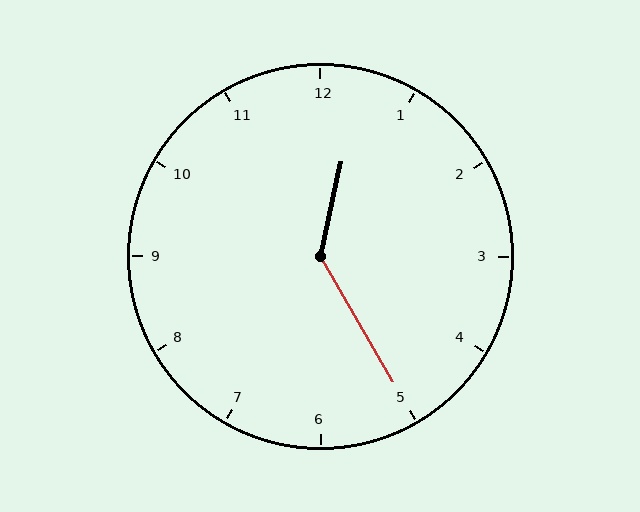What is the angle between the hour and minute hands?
Approximately 138 degrees.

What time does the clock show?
12:25.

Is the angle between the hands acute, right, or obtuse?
It is obtuse.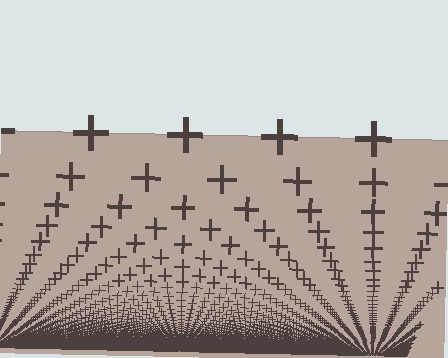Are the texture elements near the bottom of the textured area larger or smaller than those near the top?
Smaller. The gradient is inverted — elements near the bottom are smaller and denser.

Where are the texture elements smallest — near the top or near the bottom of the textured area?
Near the bottom.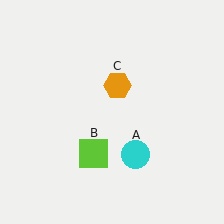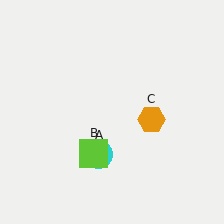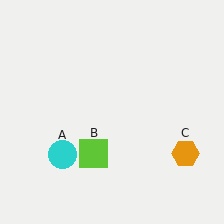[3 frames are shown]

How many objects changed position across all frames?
2 objects changed position: cyan circle (object A), orange hexagon (object C).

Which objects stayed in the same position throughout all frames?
Lime square (object B) remained stationary.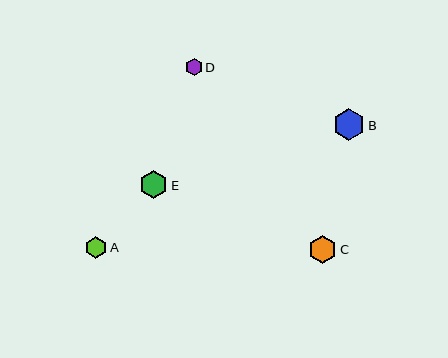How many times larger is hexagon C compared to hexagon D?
Hexagon C is approximately 1.7 times the size of hexagon D.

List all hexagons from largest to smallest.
From largest to smallest: B, C, E, A, D.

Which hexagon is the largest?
Hexagon B is the largest with a size of approximately 32 pixels.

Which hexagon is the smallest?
Hexagon D is the smallest with a size of approximately 17 pixels.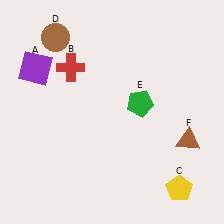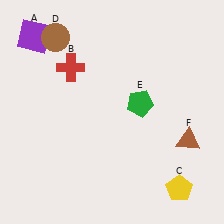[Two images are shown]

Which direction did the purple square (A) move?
The purple square (A) moved up.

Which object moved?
The purple square (A) moved up.